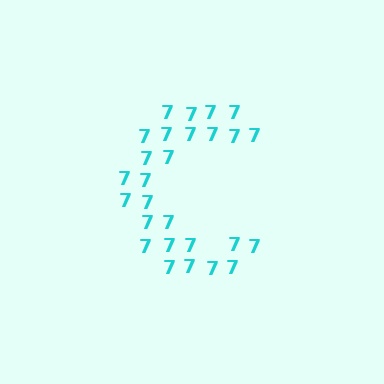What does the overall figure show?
The overall figure shows the letter C.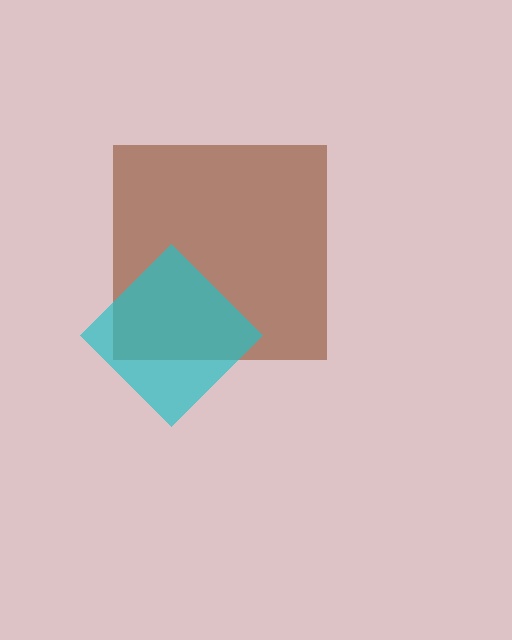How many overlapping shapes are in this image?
There are 2 overlapping shapes in the image.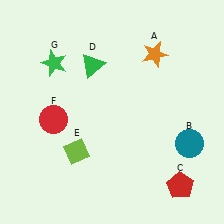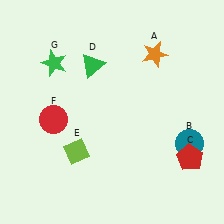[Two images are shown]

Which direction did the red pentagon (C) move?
The red pentagon (C) moved up.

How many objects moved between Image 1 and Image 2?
1 object moved between the two images.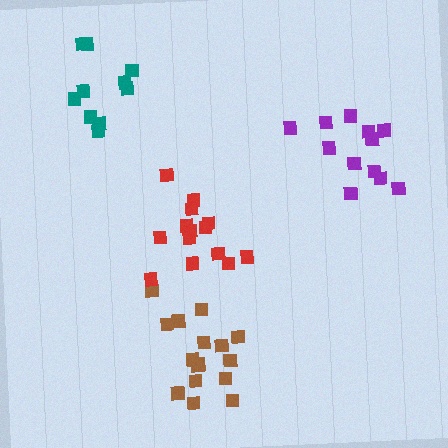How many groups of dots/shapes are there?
There are 4 groups.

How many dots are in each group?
Group 1: 16 dots, Group 2: 10 dots, Group 3: 12 dots, Group 4: 14 dots (52 total).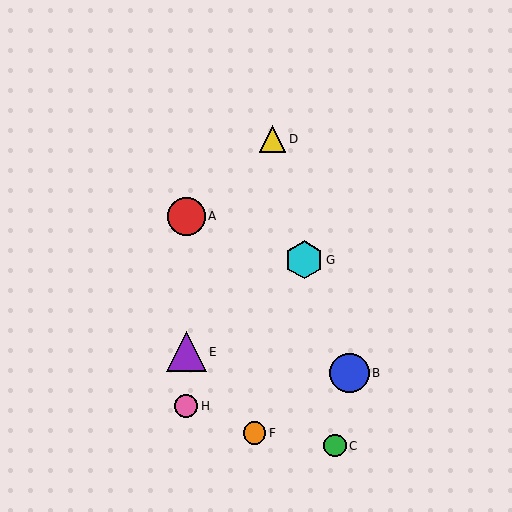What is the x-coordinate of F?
Object F is at x≈254.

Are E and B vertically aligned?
No, E is at x≈186 and B is at x≈349.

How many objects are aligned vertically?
3 objects (A, E, H) are aligned vertically.